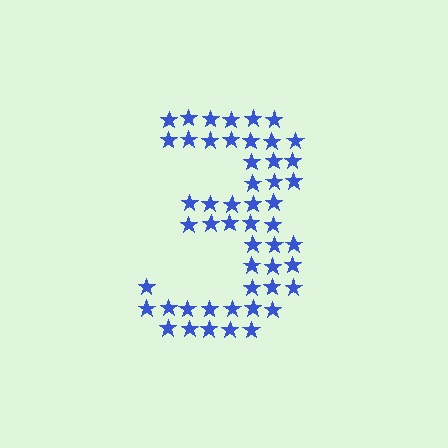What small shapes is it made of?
It is made of small stars.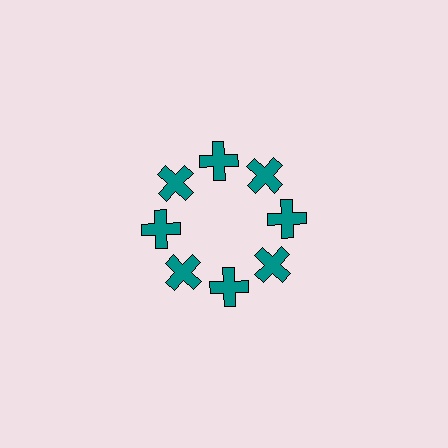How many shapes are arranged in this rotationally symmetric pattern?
There are 8 shapes, arranged in 8 groups of 1.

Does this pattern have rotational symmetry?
Yes, this pattern has 8-fold rotational symmetry. It looks the same after rotating 45 degrees around the center.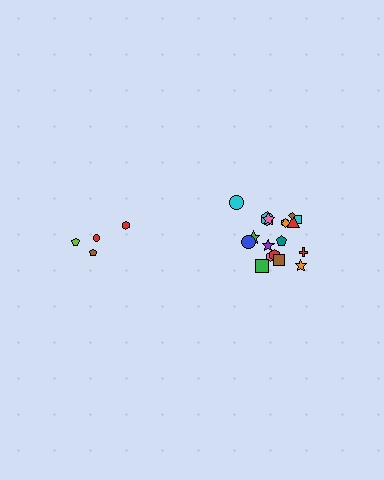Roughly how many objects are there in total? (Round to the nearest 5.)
Roughly 20 objects in total.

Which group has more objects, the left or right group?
The right group.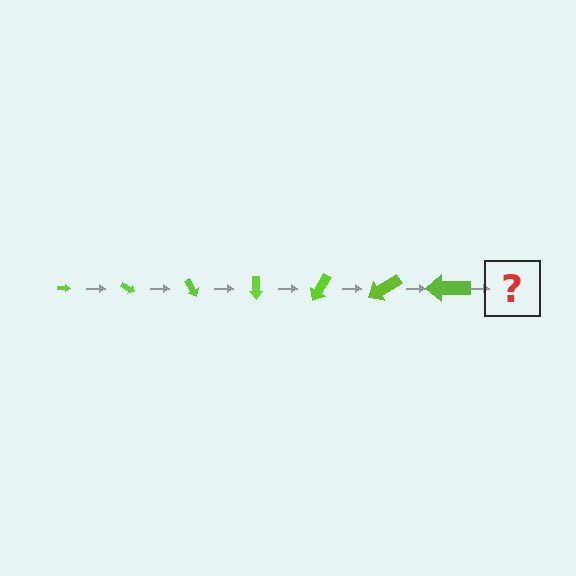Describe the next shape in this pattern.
It should be an arrow, larger than the previous one and rotated 210 degrees from the start.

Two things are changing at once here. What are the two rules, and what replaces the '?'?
The two rules are that the arrow grows larger each step and it rotates 30 degrees each step. The '?' should be an arrow, larger than the previous one and rotated 210 degrees from the start.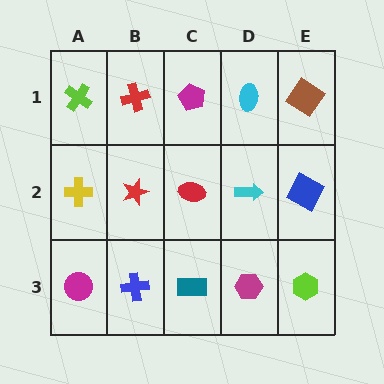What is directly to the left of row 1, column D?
A magenta pentagon.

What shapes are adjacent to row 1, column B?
A red star (row 2, column B), a lime cross (row 1, column A), a magenta pentagon (row 1, column C).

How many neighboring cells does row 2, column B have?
4.